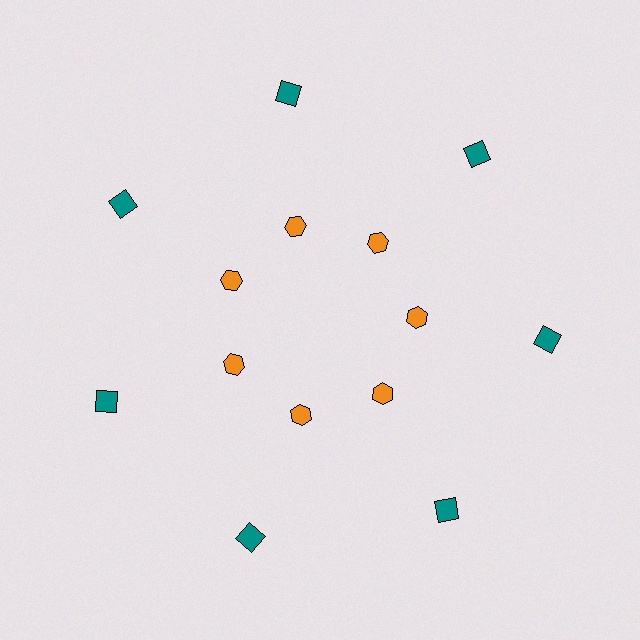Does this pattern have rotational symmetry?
Yes, this pattern has 7-fold rotational symmetry. It looks the same after rotating 51 degrees around the center.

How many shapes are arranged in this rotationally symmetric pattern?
There are 14 shapes, arranged in 7 groups of 2.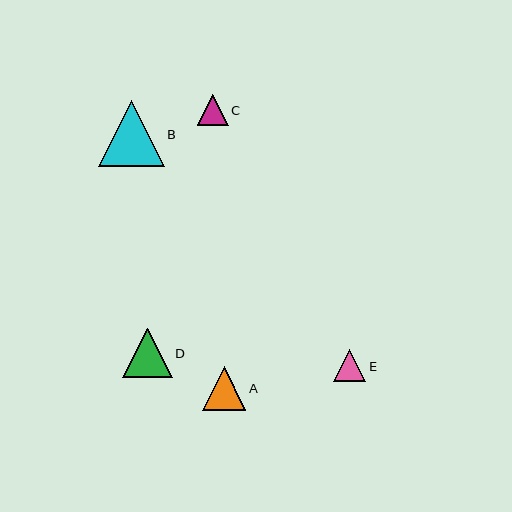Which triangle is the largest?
Triangle B is the largest with a size of approximately 66 pixels.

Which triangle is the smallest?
Triangle C is the smallest with a size of approximately 31 pixels.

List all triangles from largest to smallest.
From largest to smallest: B, D, A, E, C.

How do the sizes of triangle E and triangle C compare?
Triangle E and triangle C are approximately the same size.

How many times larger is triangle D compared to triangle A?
Triangle D is approximately 1.2 times the size of triangle A.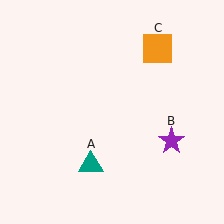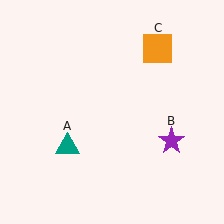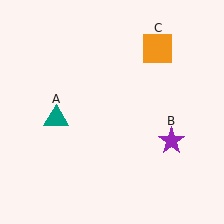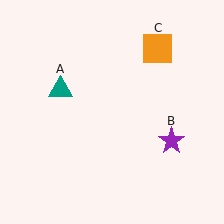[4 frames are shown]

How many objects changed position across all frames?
1 object changed position: teal triangle (object A).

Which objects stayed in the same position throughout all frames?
Purple star (object B) and orange square (object C) remained stationary.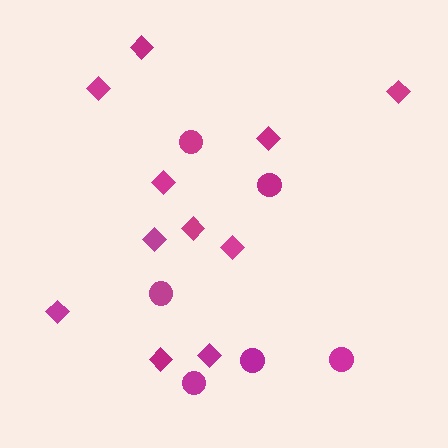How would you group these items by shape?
There are 2 groups: one group of circles (6) and one group of diamonds (11).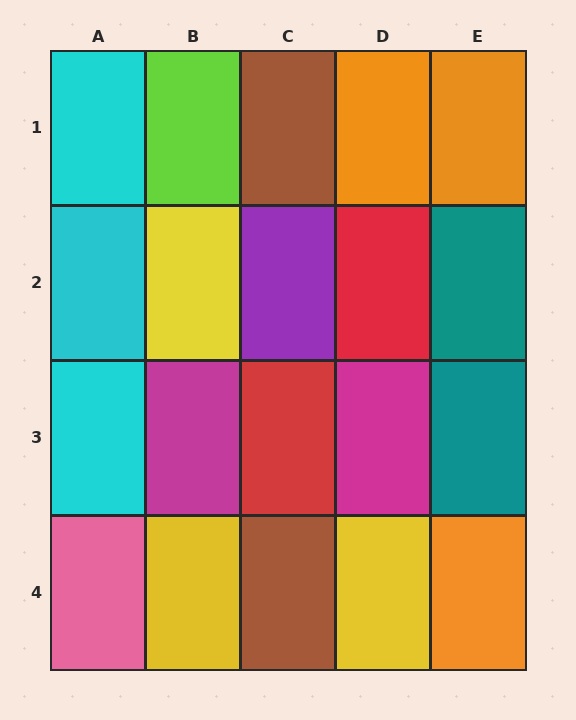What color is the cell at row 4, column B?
Yellow.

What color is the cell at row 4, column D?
Yellow.